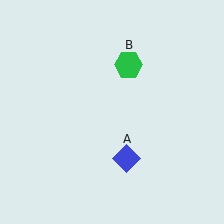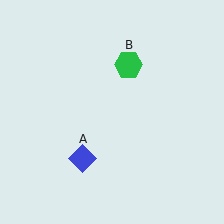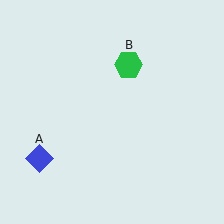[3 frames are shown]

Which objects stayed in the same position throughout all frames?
Green hexagon (object B) remained stationary.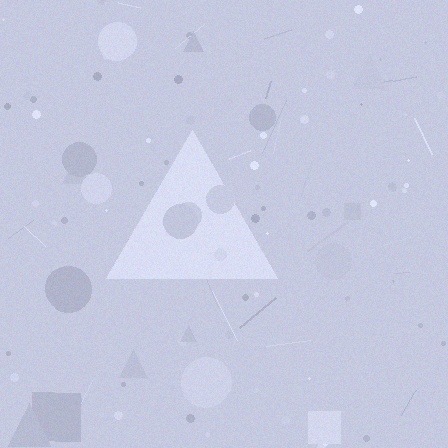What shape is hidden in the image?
A triangle is hidden in the image.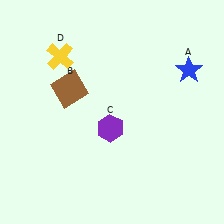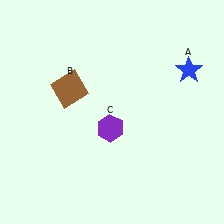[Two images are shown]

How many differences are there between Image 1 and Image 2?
There is 1 difference between the two images.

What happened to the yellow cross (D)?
The yellow cross (D) was removed in Image 2. It was in the top-left area of Image 1.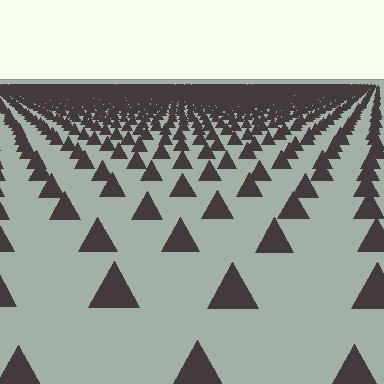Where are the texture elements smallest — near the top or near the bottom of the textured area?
Near the top.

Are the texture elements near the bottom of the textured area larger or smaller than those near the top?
Larger. Near the bottom, elements are closer to the viewer and appear at a bigger on-screen size.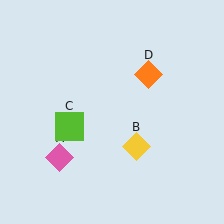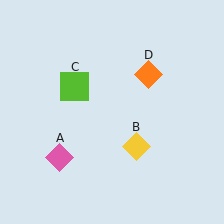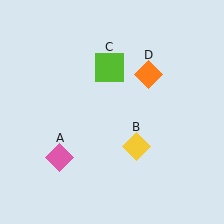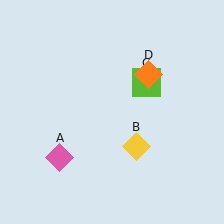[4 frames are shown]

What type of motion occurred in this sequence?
The lime square (object C) rotated clockwise around the center of the scene.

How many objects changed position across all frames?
1 object changed position: lime square (object C).